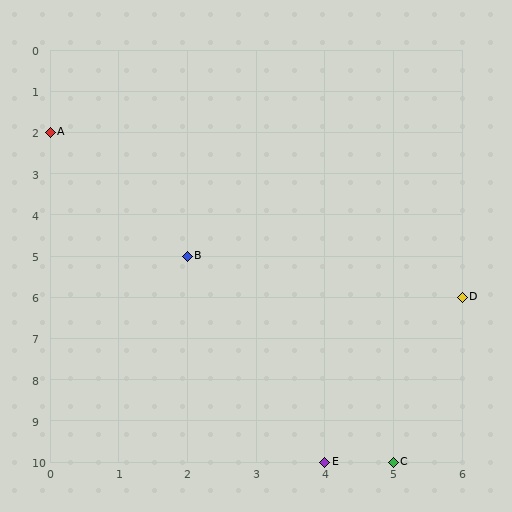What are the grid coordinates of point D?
Point D is at grid coordinates (6, 6).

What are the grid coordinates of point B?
Point B is at grid coordinates (2, 5).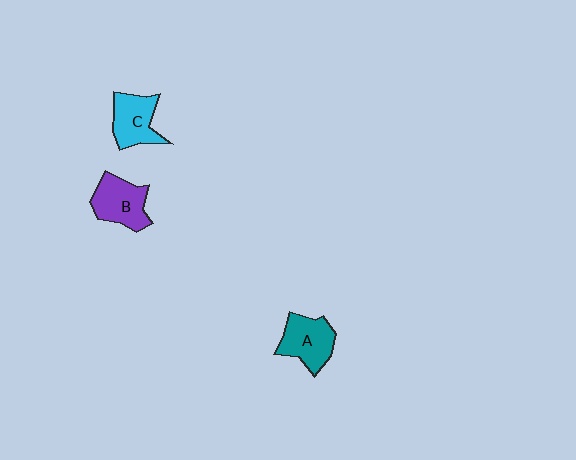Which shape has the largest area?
Shape A (teal).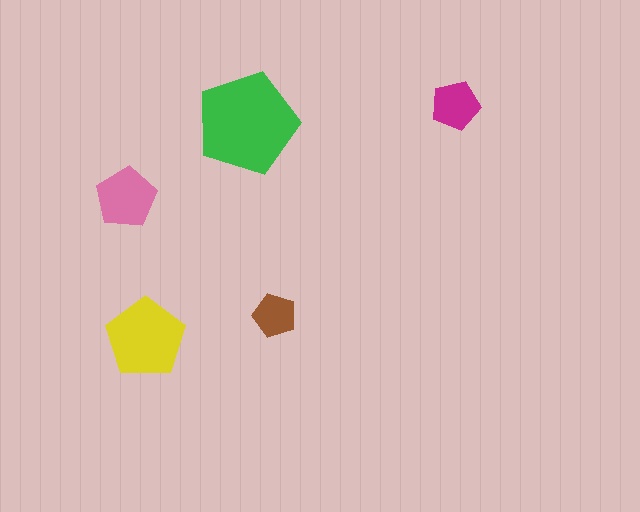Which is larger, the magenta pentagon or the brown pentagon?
The magenta one.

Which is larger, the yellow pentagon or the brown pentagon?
The yellow one.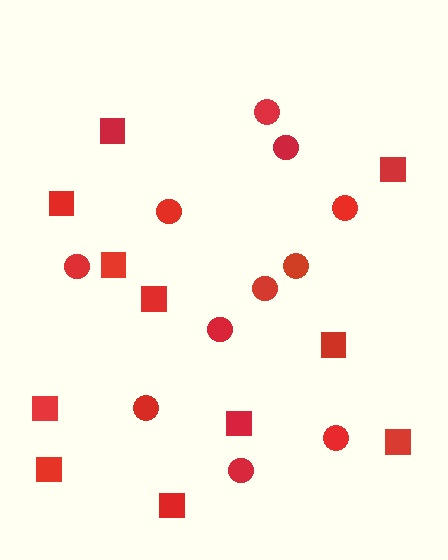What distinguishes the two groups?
There are 2 groups: one group of circles (11) and one group of squares (11).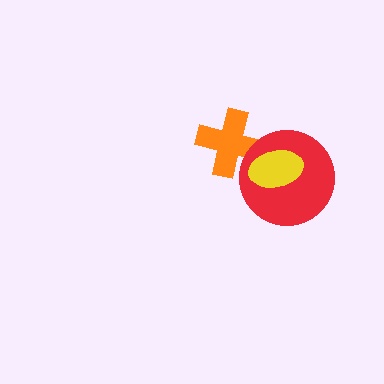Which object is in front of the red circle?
The yellow ellipse is in front of the red circle.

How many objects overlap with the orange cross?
2 objects overlap with the orange cross.